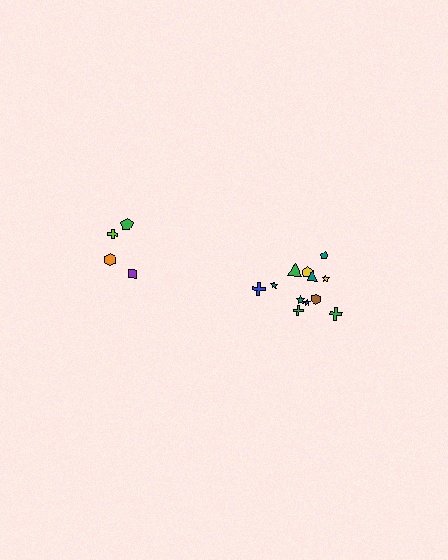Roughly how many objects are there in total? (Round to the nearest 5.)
Roughly 15 objects in total.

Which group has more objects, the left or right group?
The right group.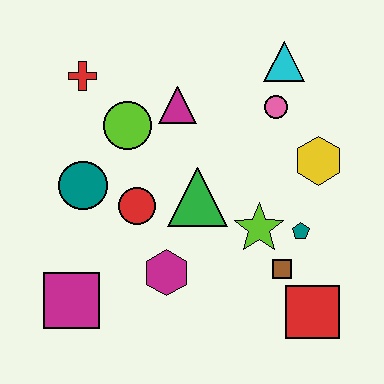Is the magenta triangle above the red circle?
Yes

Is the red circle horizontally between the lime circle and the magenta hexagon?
Yes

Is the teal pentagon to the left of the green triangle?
No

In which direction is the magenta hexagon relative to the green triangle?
The magenta hexagon is below the green triangle.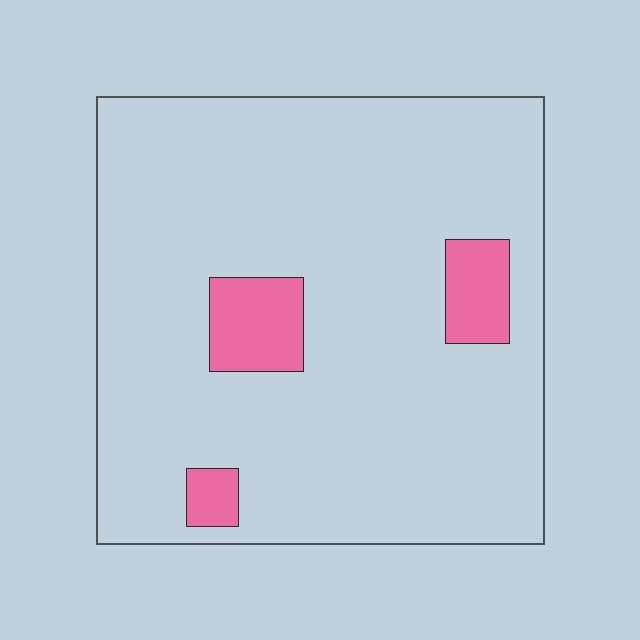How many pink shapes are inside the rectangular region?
3.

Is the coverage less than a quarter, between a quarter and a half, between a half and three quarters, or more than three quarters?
Less than a quarter.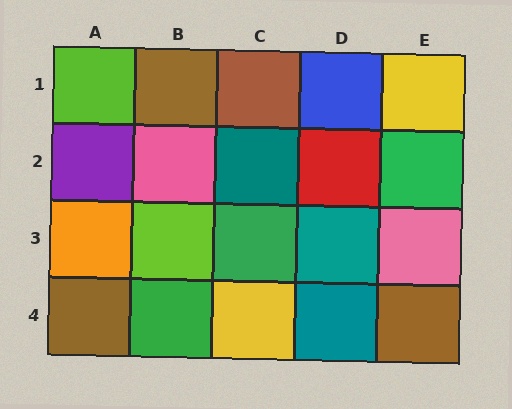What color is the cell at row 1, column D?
Blue.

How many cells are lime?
2 cells are lime.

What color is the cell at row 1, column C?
Brown.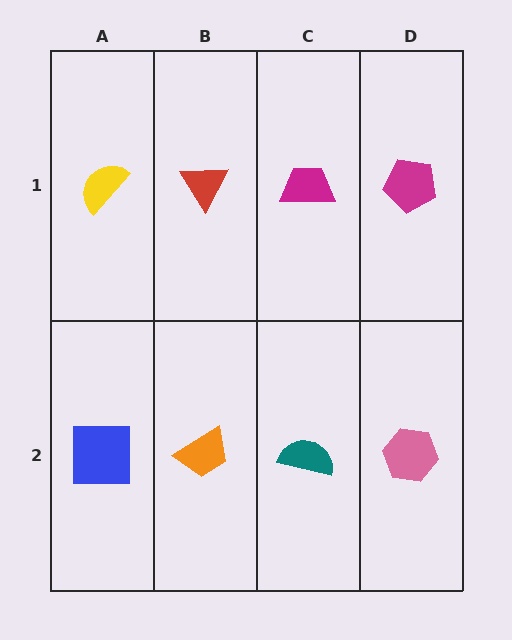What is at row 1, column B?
A red triangle.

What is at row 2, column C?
A teal semicircle.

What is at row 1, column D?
A magenta pentagon.